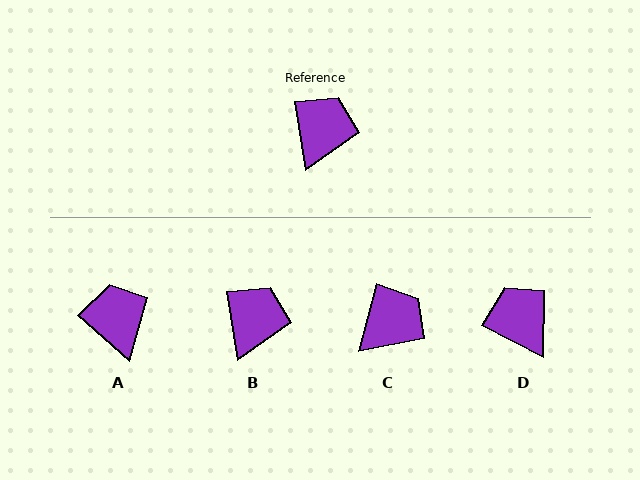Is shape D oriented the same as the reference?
No, it is off by about 54 degrees.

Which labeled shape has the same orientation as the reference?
B.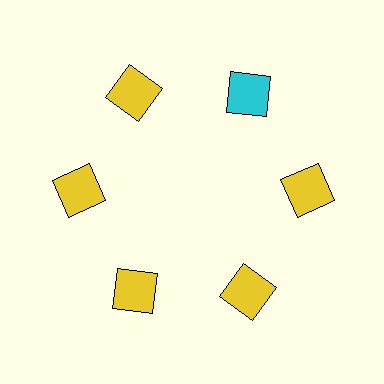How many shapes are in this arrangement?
There are 6 shapes arranged in a ring pattern.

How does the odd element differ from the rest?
It has a different color: cyan instead of yellow.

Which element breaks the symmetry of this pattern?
The cyan square at roughly the 1 o'clock position breaks the symmetry. All other shapes are yellow squares.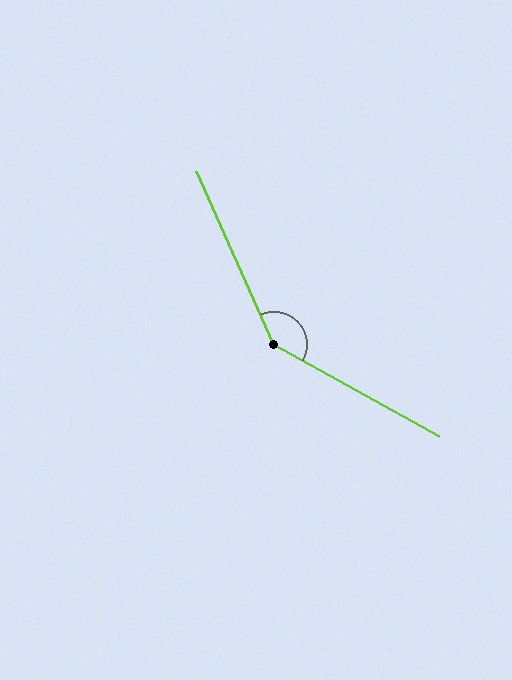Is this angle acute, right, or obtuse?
It is obtuse.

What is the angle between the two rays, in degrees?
Approximately 143 degrees.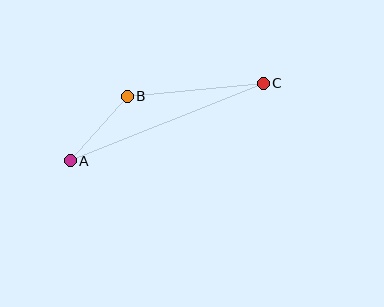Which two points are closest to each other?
Points A and B are closest to each other.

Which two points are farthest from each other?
Points A and C are farthest from each other.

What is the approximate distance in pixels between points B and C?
The distance between B and C is approximately 137 pixels.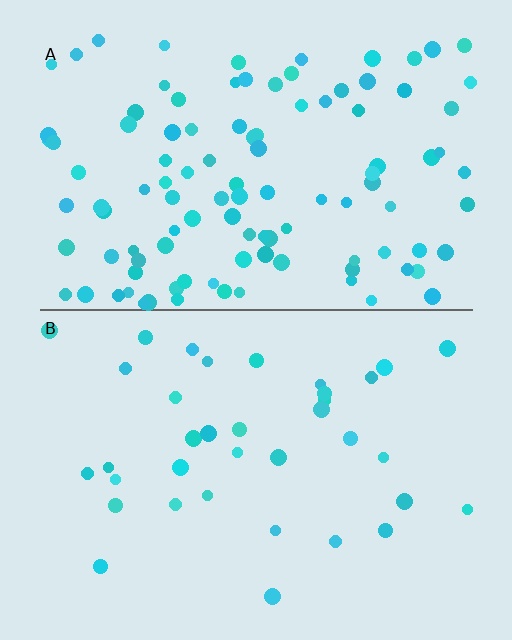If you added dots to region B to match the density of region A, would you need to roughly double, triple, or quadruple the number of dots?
Approximately triple.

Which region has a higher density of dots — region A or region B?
A (the top).